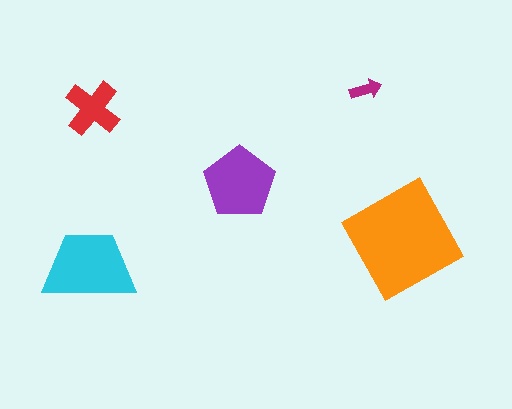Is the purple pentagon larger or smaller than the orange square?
Smaller.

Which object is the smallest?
The magenta arrow.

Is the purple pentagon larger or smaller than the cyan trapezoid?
Smaller.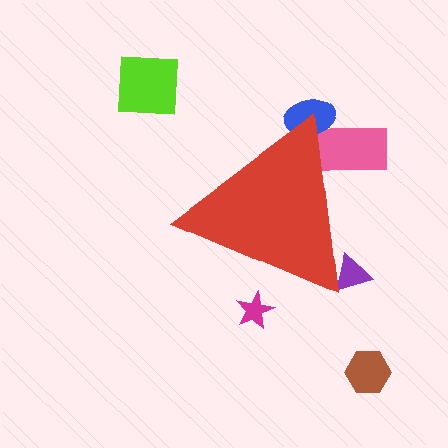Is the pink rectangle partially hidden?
Yes, the pink rectangle is partially hidden behind the red triangle.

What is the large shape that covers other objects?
A red triangle.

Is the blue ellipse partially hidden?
Yes, the blue ellipse is partially hidden behind the red triangle.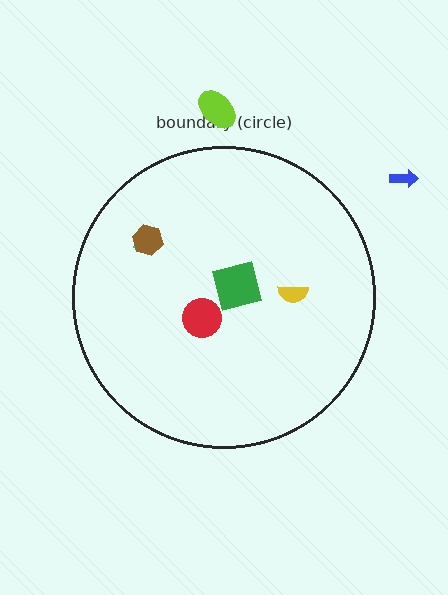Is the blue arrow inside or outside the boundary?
Outside.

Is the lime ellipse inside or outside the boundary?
Outside.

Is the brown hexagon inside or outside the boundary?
Inside.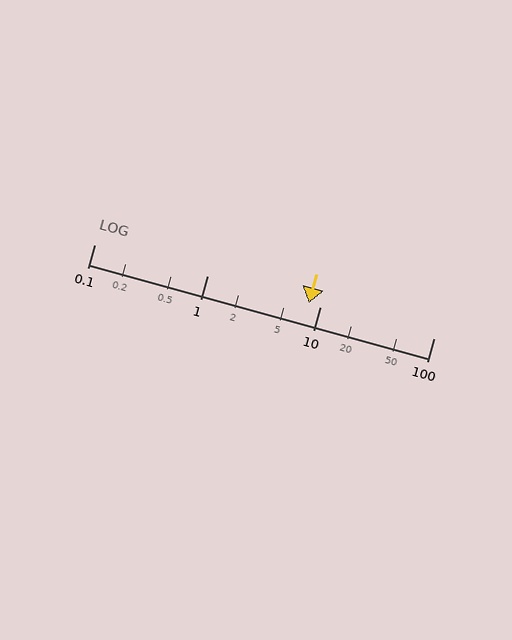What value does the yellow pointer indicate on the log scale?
The pointer indicates approximately 7.9.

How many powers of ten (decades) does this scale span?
The scale spans 3 decades, from 0.1 to 100.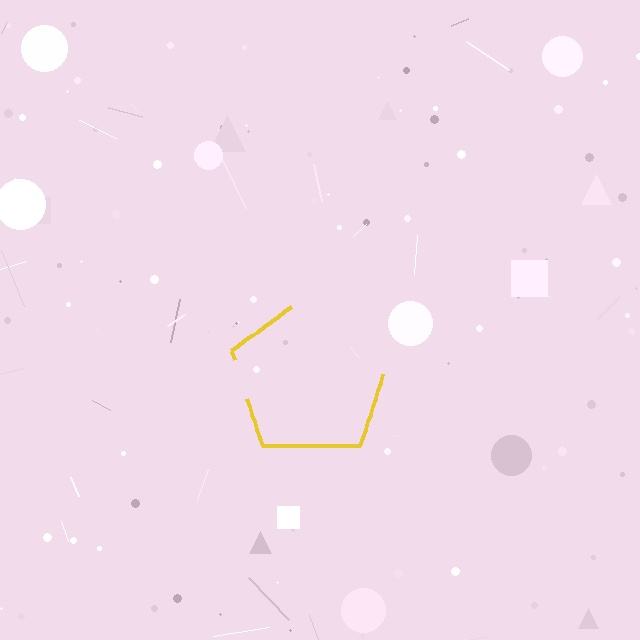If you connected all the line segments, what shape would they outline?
They would outline a pentagon.